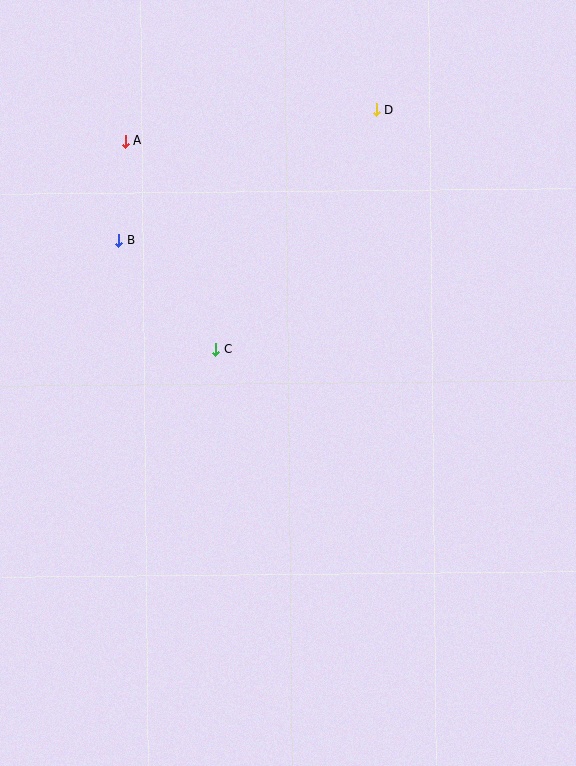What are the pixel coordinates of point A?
Point A is at (125, 141).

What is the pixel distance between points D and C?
The distance between D and C is 288 pixels.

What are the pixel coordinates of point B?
Point B is at (118, 240).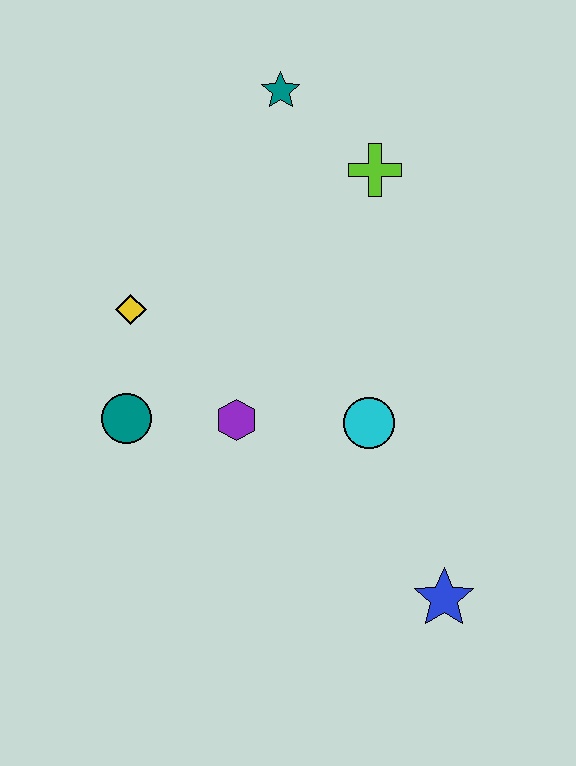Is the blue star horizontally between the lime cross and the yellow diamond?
No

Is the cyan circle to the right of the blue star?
No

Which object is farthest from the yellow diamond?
The blue star is farthest from the yellow diamond.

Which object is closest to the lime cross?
The teal star is closest to the lime cross.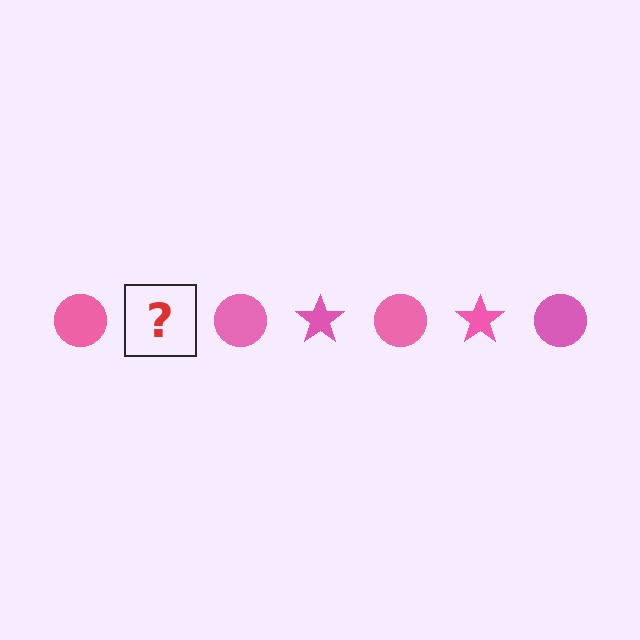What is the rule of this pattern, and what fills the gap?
The rule is that the pattern cycles through circle, star shapes in pink. The gap should be filled with a pink star.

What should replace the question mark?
The question mark should be replaced with a pink star.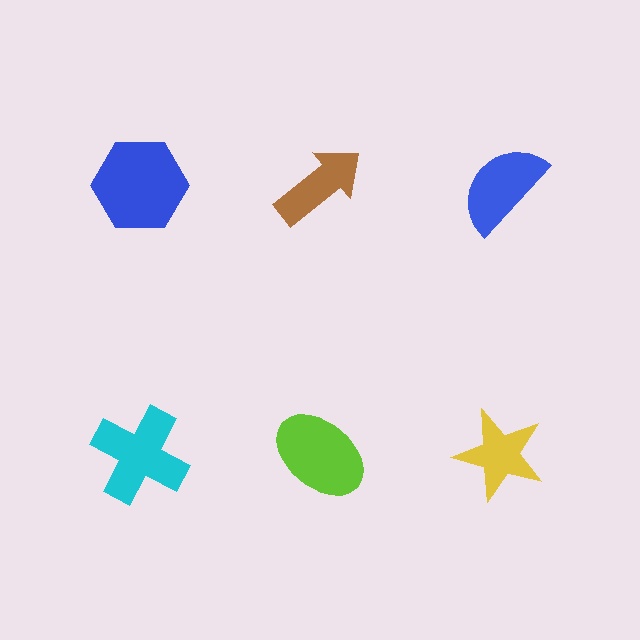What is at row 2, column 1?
A cyan cross.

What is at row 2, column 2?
A lime ellipse.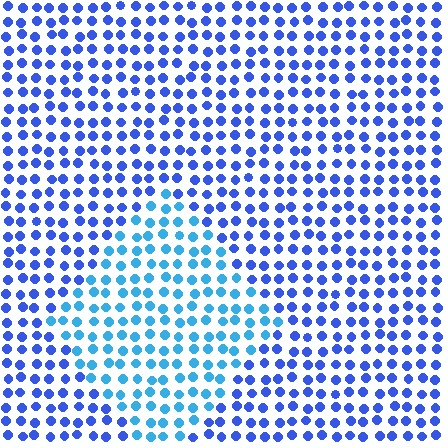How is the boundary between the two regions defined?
The boundary is defined purely by a slight shift in hue (about 31 degrees). Spacing, size, and orientation are identical on both sides.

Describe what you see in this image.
The image is filled with small blue elements in a uniform arrangement. A diamond-shaped region is visible where the elements are tinted to a slightly different hue, forming a subtle color boundary.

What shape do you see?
I see a diamond.